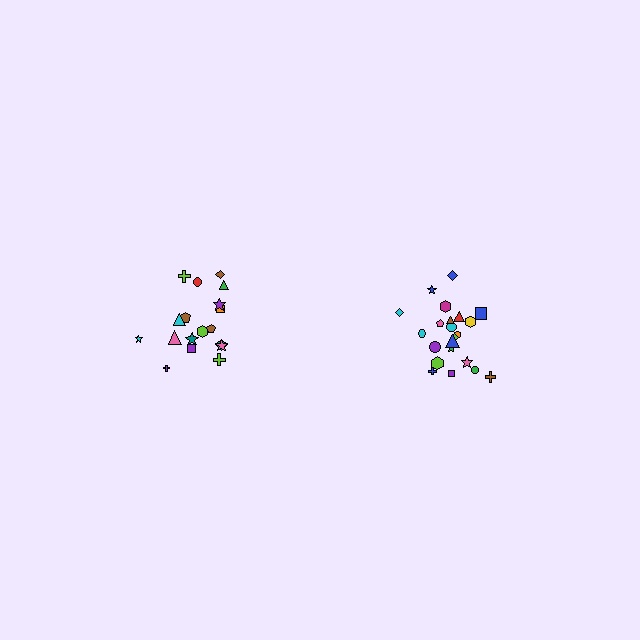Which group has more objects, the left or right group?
The right group.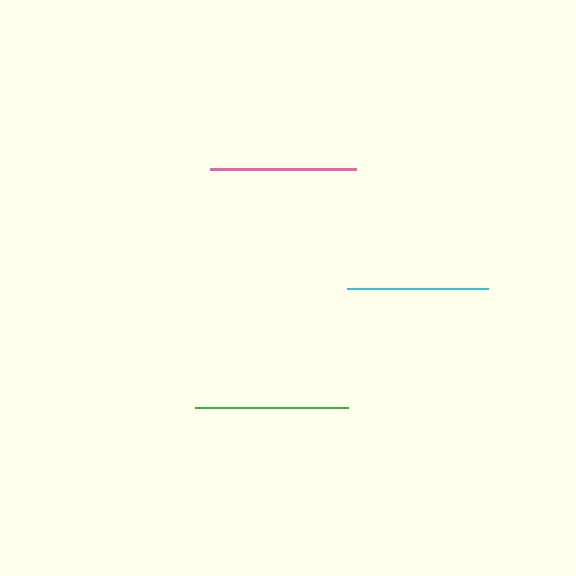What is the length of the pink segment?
The pink segment is approximately 147 pixels long.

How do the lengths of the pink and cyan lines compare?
The pink and cyan lines are approximately the same length.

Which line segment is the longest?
The green line is the longest at approximately 153 pixels.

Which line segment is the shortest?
The cyan line is the shortest at approximately 141 pixels.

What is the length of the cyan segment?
The cyan segment is approximately 141 pixels long.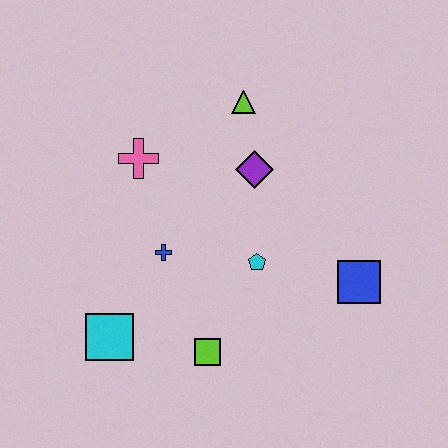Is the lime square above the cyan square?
No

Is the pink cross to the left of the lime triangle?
Yes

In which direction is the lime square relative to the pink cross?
The lime square is below the pink cross.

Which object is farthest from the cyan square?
The lime triangle is farthest from the cyan square.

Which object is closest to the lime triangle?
The purple diamond is closest to the lime triangle.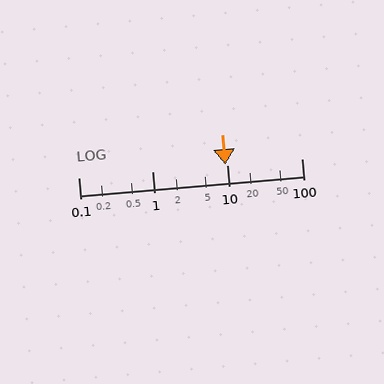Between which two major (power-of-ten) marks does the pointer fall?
The pointer is between 1 and 10.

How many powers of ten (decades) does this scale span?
The scale spans 3 decades, from 0.1 to 100.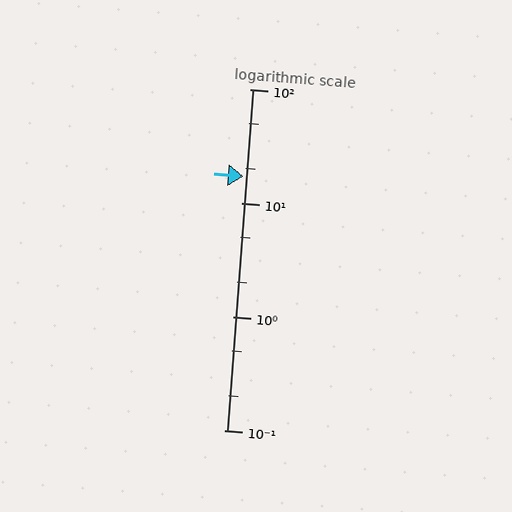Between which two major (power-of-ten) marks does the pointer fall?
The pointer is between 10 and 100.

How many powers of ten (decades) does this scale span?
The scale spans 3 decades, from 0.1 to 100.